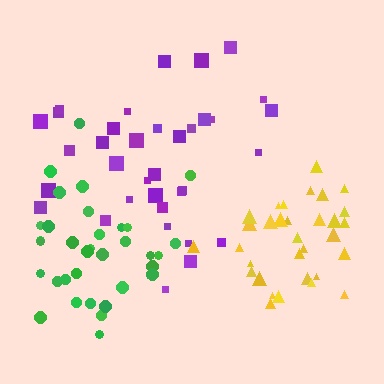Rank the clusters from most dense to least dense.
yellow, green, purple.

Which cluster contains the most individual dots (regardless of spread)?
Purple (35).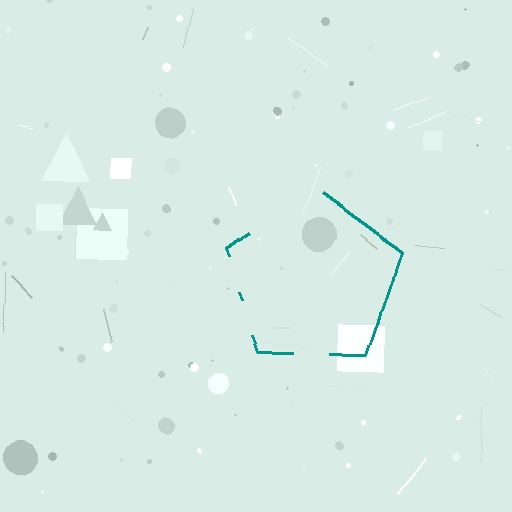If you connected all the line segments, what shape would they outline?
They would outline a pentagon.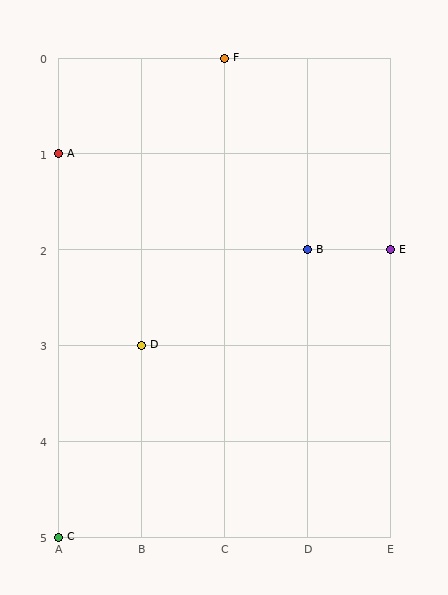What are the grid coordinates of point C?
Point C is at grid coordinates (A, 5).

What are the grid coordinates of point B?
Point B is at grid coordinates (D, 2).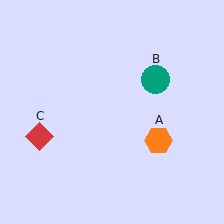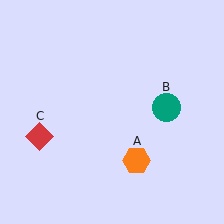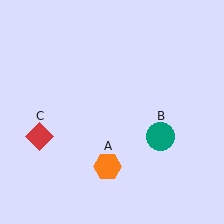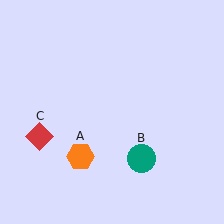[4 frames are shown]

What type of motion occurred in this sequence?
The orange hexagon (object A), teal circle (object B) rotated clockwise around the center of the scene.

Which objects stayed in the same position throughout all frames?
Red diamond (object C) remained stationary.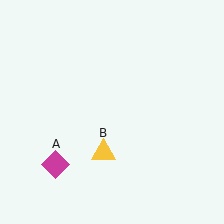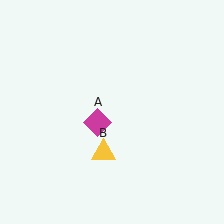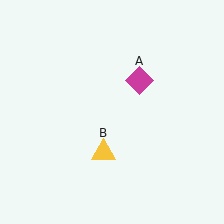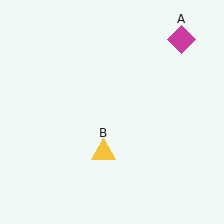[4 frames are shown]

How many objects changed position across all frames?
1 object changed position: magenta diamond (object A).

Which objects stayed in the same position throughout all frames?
Yellow triangle (object B) remained stationary.